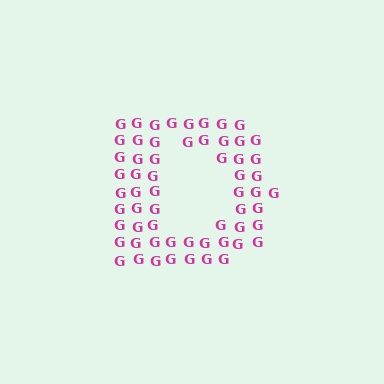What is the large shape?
The large shape is the letter D.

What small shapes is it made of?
It is made of small letter G's.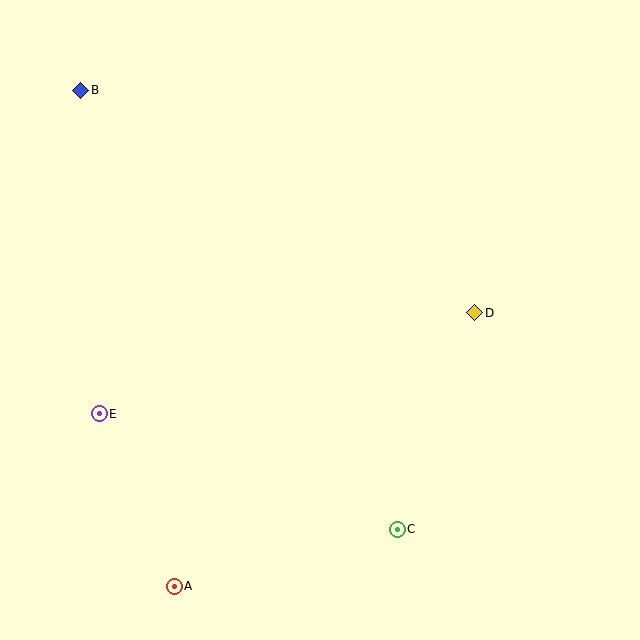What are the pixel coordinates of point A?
Point A is at (174, 586).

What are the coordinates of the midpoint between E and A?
The midpoint between E and A is at (137, 500).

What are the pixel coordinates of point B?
Point B is at (81, 90).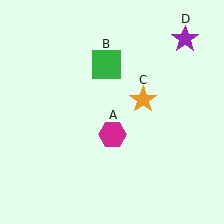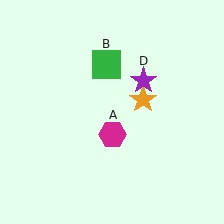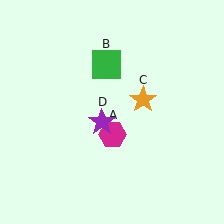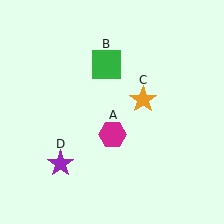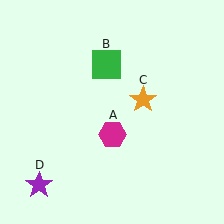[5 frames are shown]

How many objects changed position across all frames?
1 object changed position: purple star (object D).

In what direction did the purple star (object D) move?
The purple star (object D) moved down and to the left.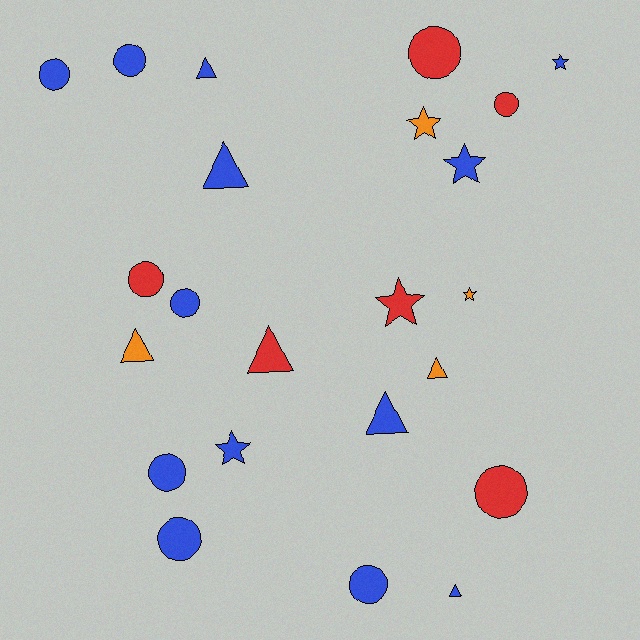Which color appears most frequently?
Blue, with 13 objects.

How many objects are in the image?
There are 23 objects.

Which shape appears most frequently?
Circle, with 10 objects.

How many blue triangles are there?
There are 4 blue triangles.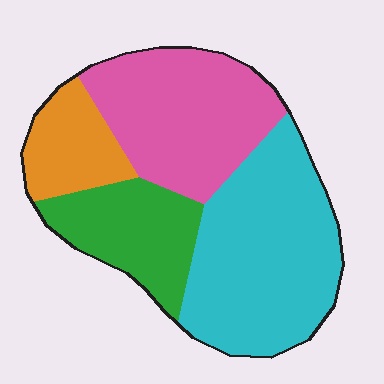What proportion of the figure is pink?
Pink takes up about one third (1/3) of the figure.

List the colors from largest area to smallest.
From largest to smallest: cyan, pink, green, orange.